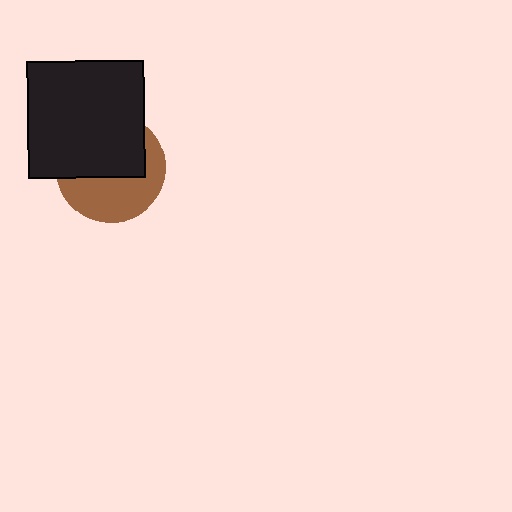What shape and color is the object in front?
The object in front is a black square.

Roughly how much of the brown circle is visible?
About half of it is visible (roughly 47%).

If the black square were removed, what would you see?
You would see the complete brown circle.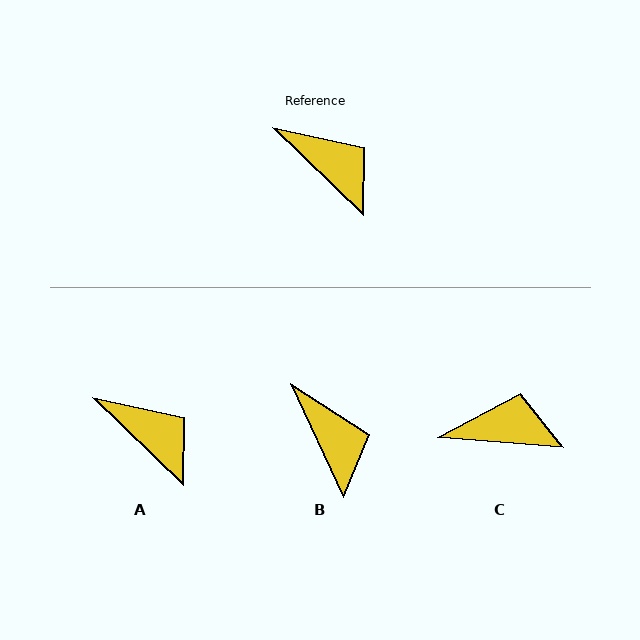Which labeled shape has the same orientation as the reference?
A.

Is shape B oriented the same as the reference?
No, it is off by about 21 degrees.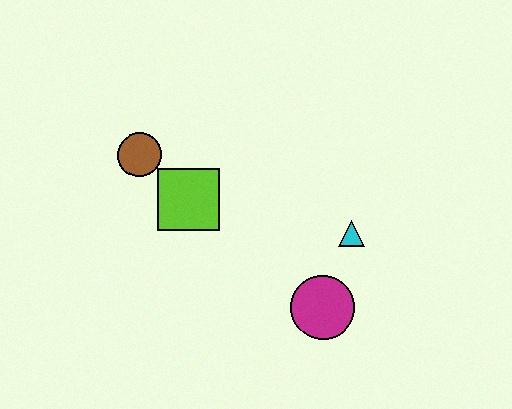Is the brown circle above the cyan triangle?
Yes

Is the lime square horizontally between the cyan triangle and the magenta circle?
No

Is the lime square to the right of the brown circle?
Yes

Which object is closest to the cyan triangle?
The magenta circle is closest to the cyan triangle.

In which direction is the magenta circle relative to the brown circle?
The magenta circle is to the right of the brown circle.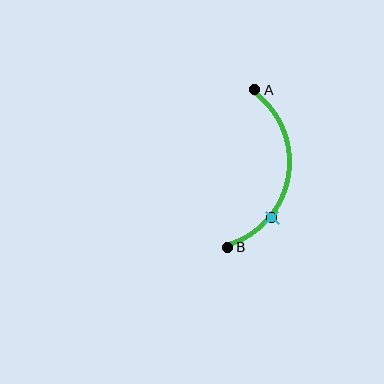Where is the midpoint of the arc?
The arc midpoint is the point on the curve farthest from the straight line joining A and B. It sits to the right of that line.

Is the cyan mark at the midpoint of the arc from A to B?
No. The cyan mark lies on the arc but is closer to endpoint B. The arc midpoint would be at the point on the curve equidistant along the arc from both A and B.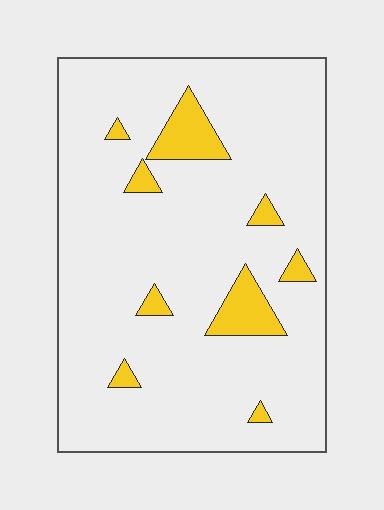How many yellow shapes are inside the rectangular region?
9.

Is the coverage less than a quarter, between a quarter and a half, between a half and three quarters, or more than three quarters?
Less than a quarter.